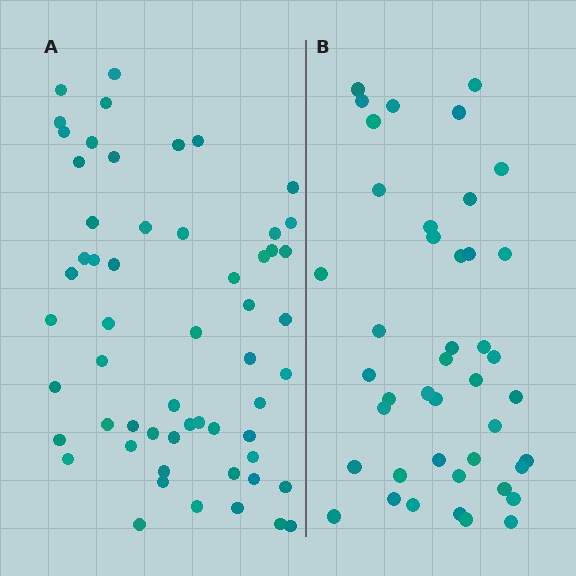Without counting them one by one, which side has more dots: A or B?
Region A (the left region) has more dots.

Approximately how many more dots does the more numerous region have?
Region A has approximately 15 more dots than region B.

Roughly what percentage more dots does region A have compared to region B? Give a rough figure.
About 35% more.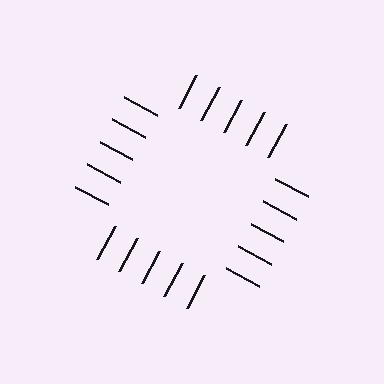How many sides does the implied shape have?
4 sides — the line-ends trace a square.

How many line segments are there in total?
20 — 5 along each of the 4 edges.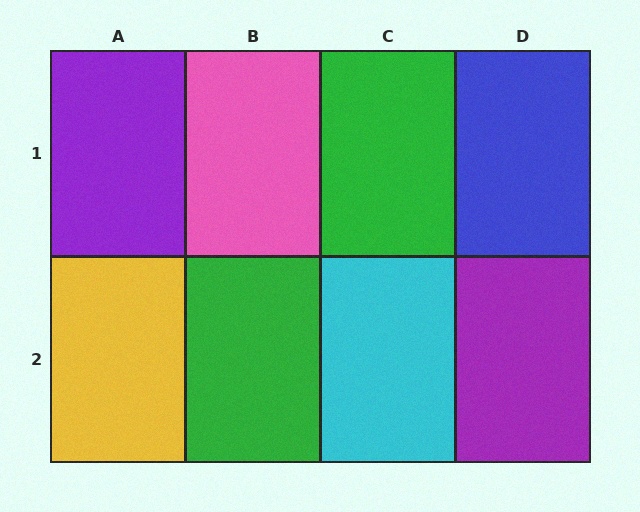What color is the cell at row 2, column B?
Green.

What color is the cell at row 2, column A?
Yellow.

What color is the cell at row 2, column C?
Cyan.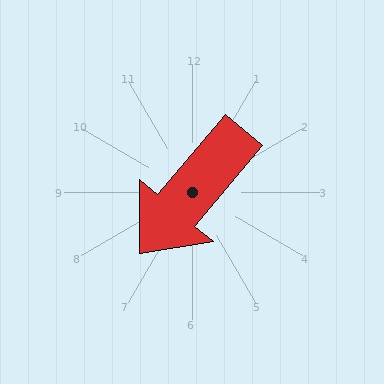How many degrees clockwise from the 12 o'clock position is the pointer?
Approximately 220 degrees.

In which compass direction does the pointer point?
Southwest.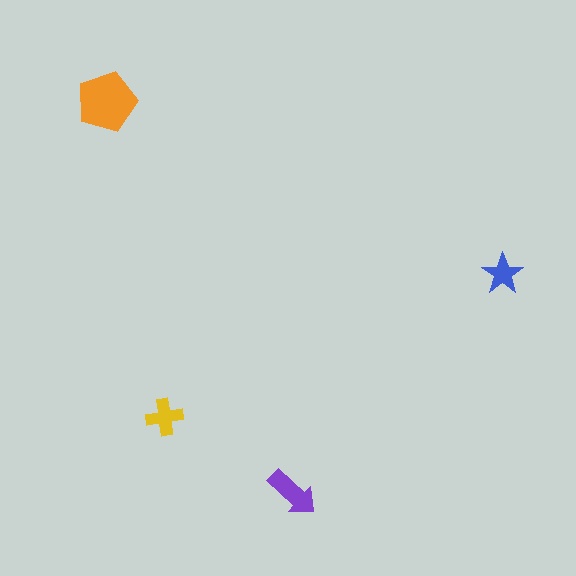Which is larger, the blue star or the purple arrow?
The purple arrow.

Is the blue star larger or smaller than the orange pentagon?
Smaller.